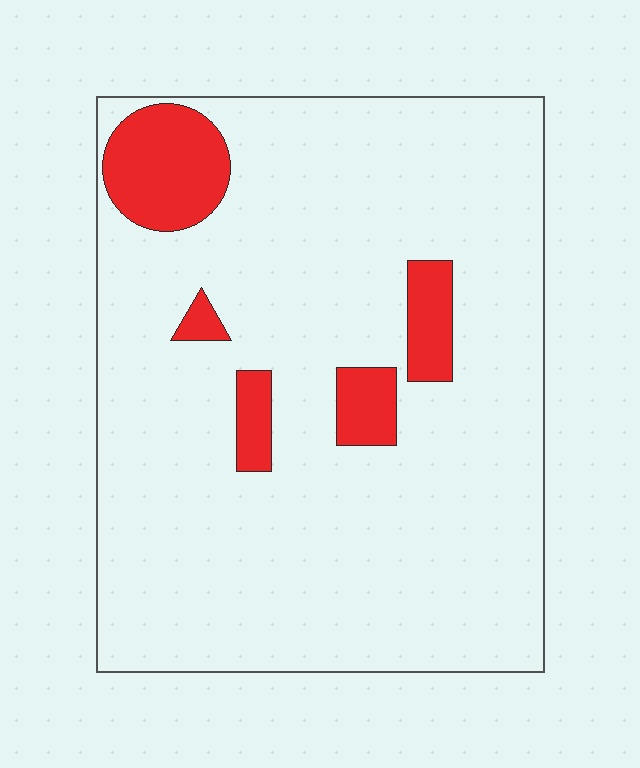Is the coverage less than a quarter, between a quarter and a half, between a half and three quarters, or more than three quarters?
Less than a quarter.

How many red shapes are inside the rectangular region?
5.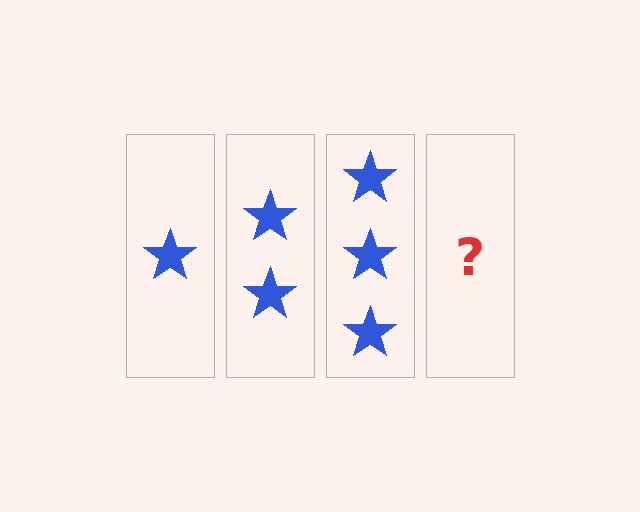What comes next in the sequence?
The next element should be 4 stars.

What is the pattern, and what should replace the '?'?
The pattern is that each step adds one more star. The '?' should be 4 stars.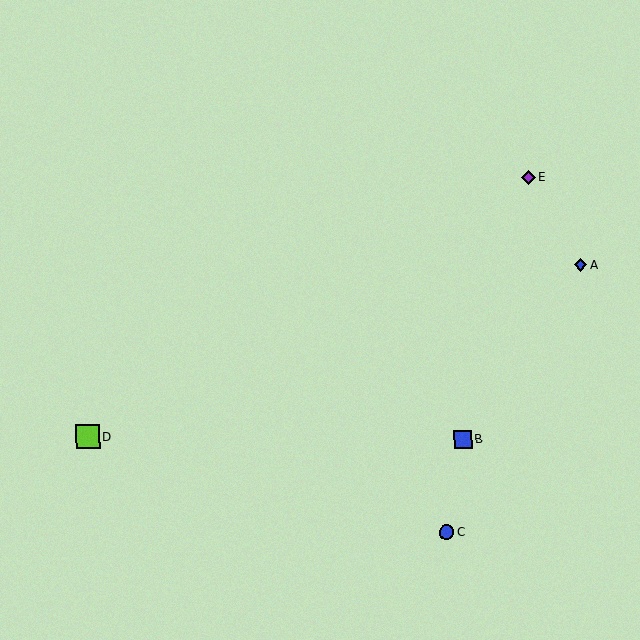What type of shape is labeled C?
Shape C is a blue circle.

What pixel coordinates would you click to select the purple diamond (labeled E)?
Click at (529, 178) to select the purple diamond E.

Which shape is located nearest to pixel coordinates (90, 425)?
The lime square (labeled D) at (88, 436) is nearest to that location.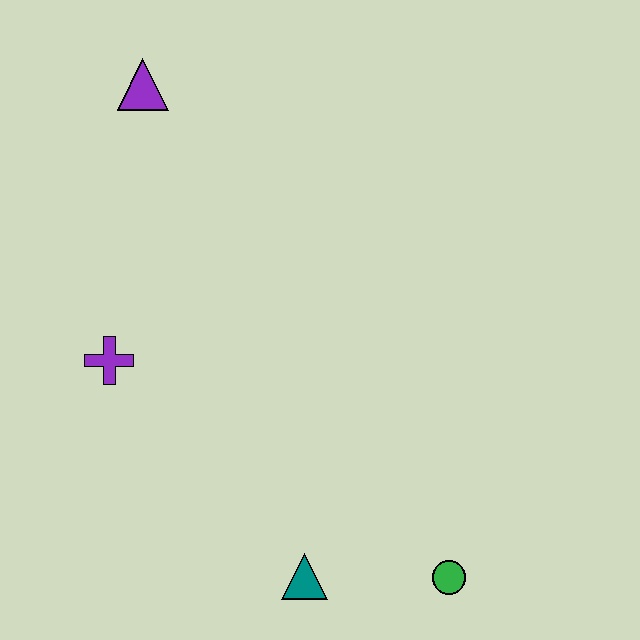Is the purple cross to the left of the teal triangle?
Yes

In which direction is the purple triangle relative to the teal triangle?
The purple triangle is above the teal triangle.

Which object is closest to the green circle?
The teal triangle is closest to the green circle.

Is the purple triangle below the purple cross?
No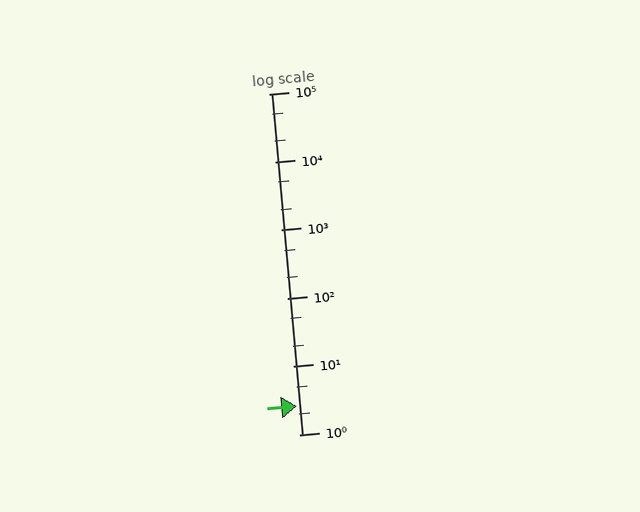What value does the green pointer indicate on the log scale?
The pointer indicates approximately 2.6.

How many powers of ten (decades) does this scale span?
The scale spans 5 decades, from 1 to 100000.